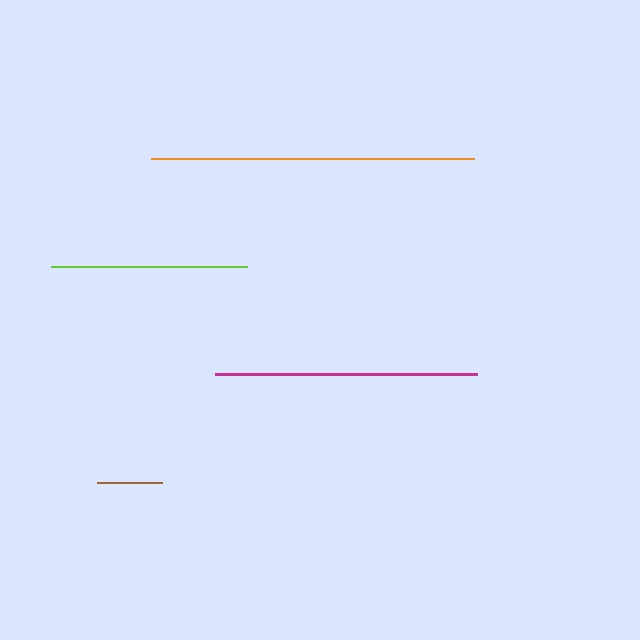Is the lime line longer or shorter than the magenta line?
The magenta line is longer than the lime line.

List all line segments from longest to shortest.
From longest to shortest: orange, magenta, lime, brown.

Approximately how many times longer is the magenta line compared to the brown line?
The magenta line is approximately 4.0 times the length of the brown line.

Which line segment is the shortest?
The brown line is the shortest at approximately 65 pixels.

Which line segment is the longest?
The orange line is the longest at approximately 324 pixels.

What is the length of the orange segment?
The orange segment is approximately 324 pixels long.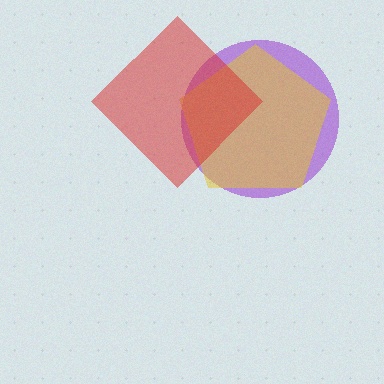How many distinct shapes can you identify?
There are 3 distinct shapes: a purple circle, a yellow pentagon, a red diamond.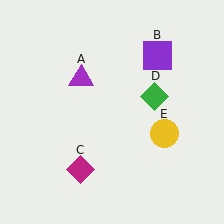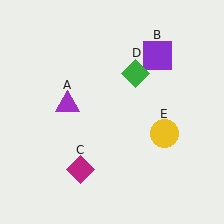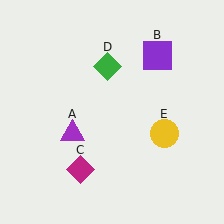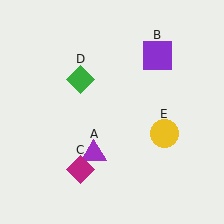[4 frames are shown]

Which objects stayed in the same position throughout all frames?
Purple square (object B) and magenta diamond (object C) and yellow circle (object E) remained stationary.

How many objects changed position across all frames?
2 objects changed position: purple triangle (object A), green diamond (object D).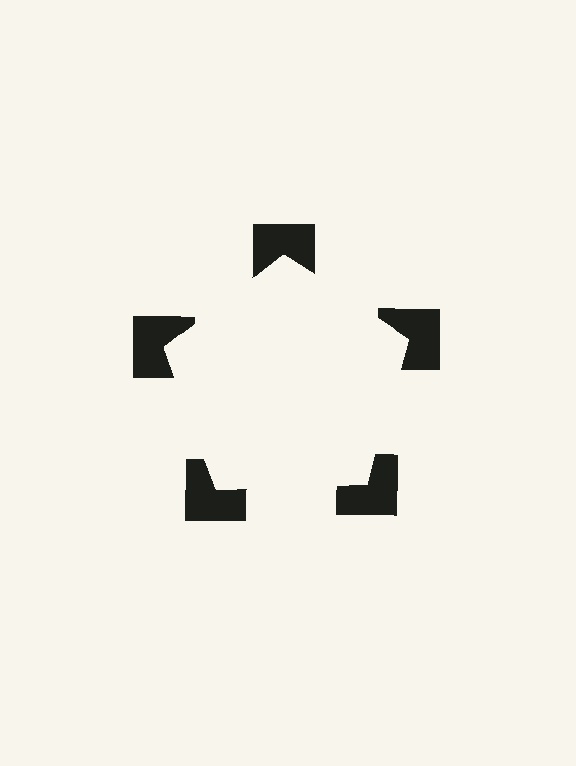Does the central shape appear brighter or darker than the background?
It typically appears slightly brighter than the background, even though no actual brightness change is drawn.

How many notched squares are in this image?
There are 5 — one at each vertex of the illusory pentagon.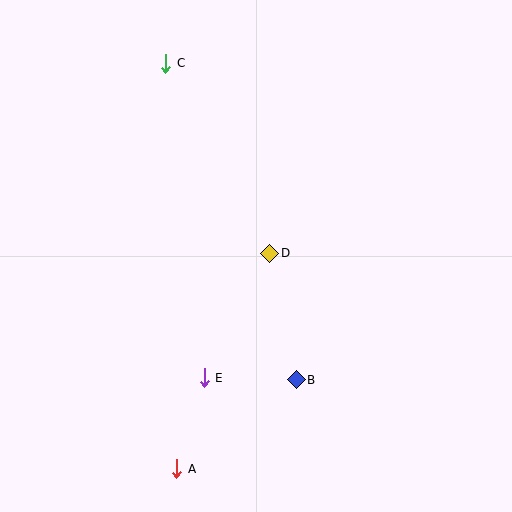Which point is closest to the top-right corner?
Point D is closest to the top-right corner.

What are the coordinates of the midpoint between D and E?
The midpoint between D and E is at (237, 315).